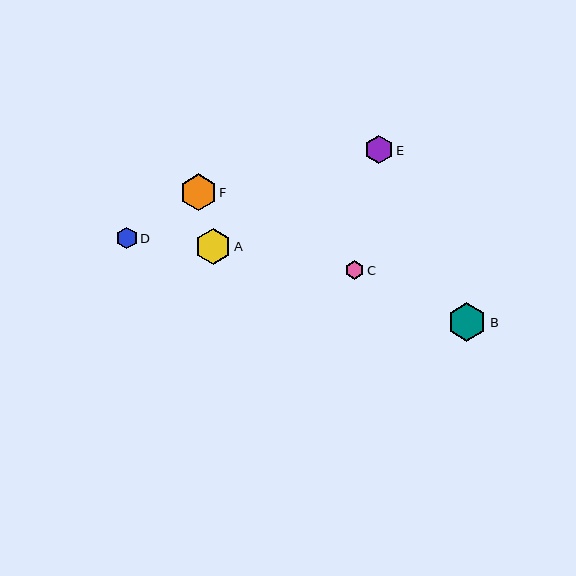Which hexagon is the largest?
Hexagon B is the largest with a size of approximately 39 pixels.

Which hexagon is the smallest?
Hexagon C is the smallest with a size of approximately 19 pixels.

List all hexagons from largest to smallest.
From largest to smallest: B, F, A, E, D, C.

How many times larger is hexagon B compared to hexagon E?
Hexagon B is approximately 1.4 times the size of hexagon E.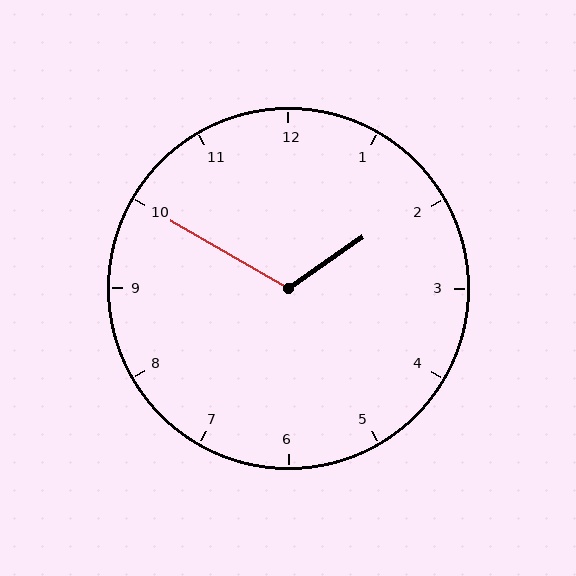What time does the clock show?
1:50.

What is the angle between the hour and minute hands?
Approximately 115 degrees.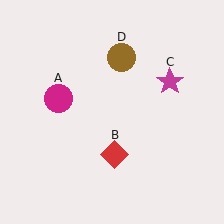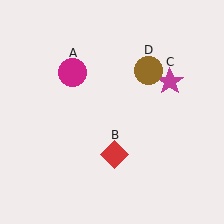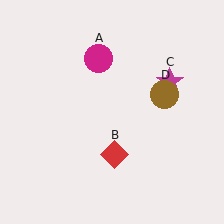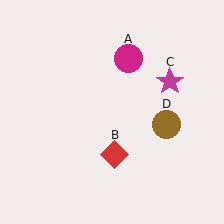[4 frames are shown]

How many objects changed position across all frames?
2 objects changed position: magenta circle (object A), brown circle (object D).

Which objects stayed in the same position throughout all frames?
Red diamond (object B) and magenta star (object C) remained stationary.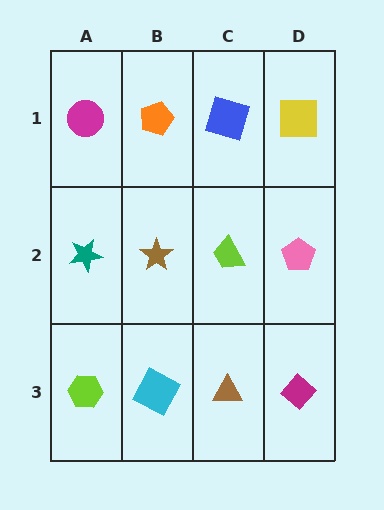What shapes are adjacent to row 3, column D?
A pink pentagon (row 2, column D), a brown triangle (row 3, column C).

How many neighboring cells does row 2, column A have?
3.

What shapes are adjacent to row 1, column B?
A brown star (row 2, column B), a magenta circle (row 1, column A), a blue square (row 1, column C).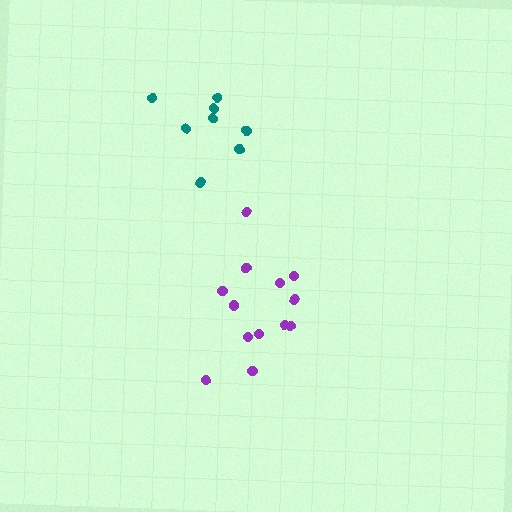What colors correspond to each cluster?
The clusters are colored: teal, purple.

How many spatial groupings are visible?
There are 2 spatial groupings.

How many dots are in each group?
Group 1: 8 dots, Group 2: 13 dots (21 total).